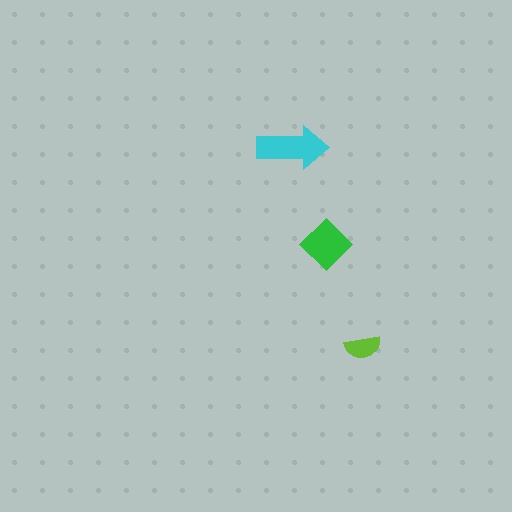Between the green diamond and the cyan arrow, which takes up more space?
The cyan arrow.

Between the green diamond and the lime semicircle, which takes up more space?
The green diamond.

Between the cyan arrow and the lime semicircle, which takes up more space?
The cyan arrow.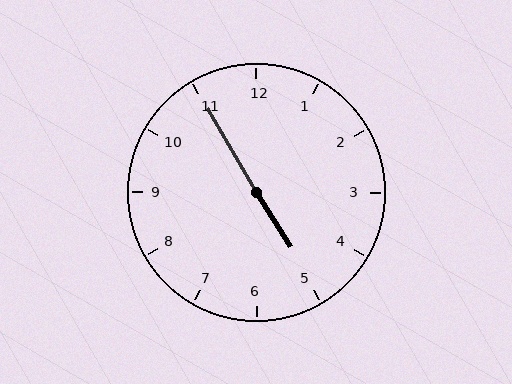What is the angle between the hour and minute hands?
Approximately 178 degrees.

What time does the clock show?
4:55.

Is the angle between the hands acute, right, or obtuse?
It is obtuse.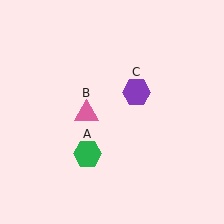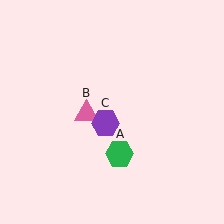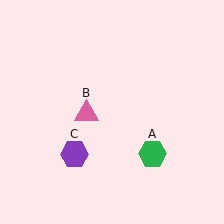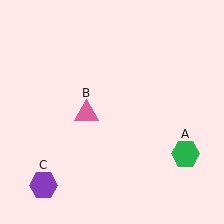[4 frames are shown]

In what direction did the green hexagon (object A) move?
The green hexagon (object A) moved right.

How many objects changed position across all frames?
2 objects changed position: green hexagon (object A), purple hexagon (object C).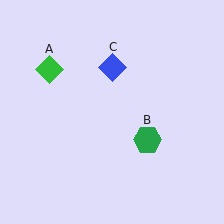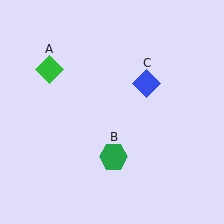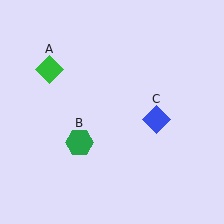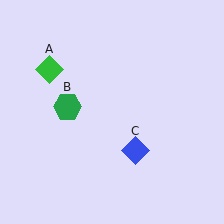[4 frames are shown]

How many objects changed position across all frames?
2 objects changed position: green hexagon (object B), blue diamond (object C).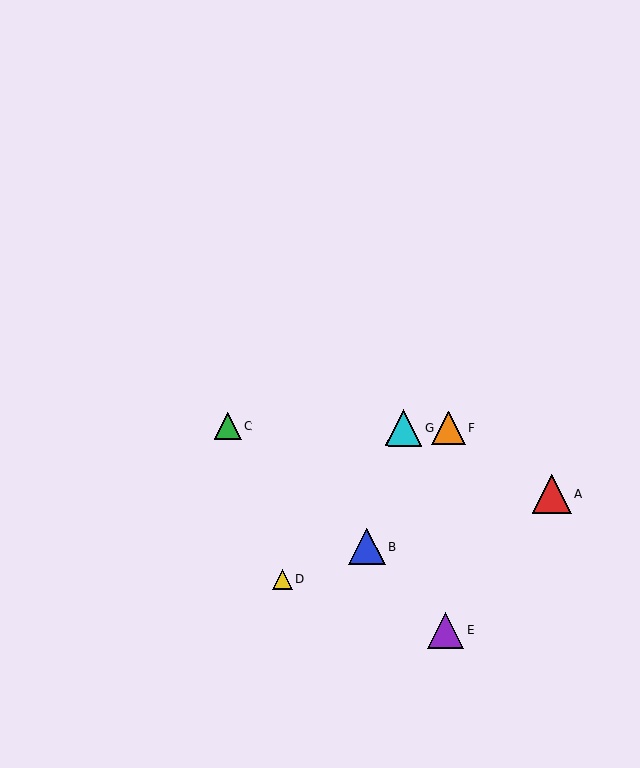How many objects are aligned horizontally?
3 objects (C, F, G) are aligned horizontally.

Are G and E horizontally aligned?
No, G is at y≈428 and E is at y≈630.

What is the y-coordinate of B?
Object B is at y≈547.